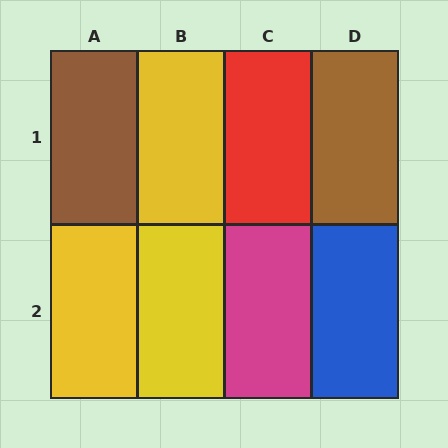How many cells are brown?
2 cells are brown.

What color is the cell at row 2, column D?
Blue.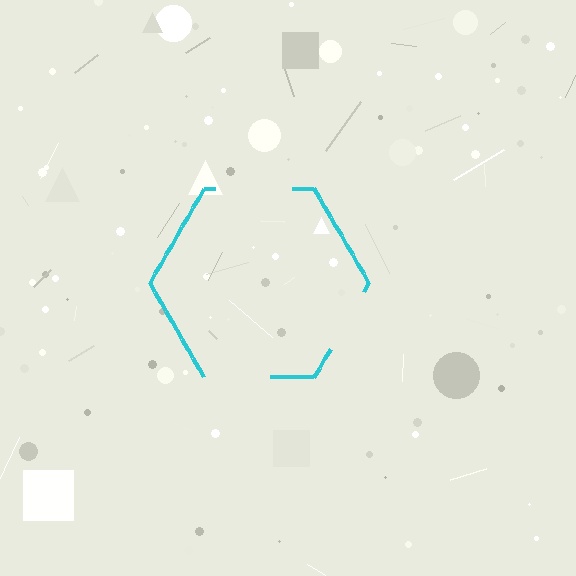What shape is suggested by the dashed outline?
The dashed outline suggests a hexagon.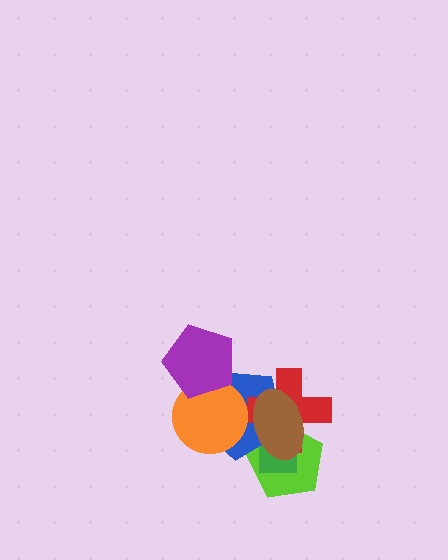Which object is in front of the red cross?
The brown ellipse is in front of the red cross.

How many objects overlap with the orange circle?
2 objects overlap with the orange circle.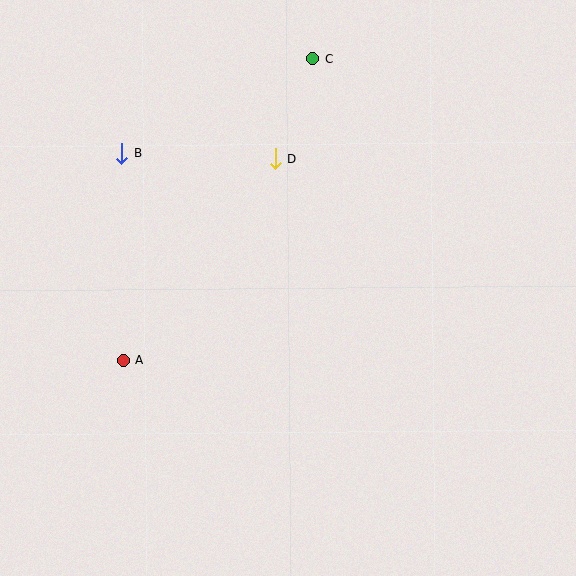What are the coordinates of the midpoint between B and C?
The midpoint between B and C is at (217, 106).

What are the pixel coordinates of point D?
Point D is at (275, 159).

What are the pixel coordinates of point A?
Point A is at (123, 360).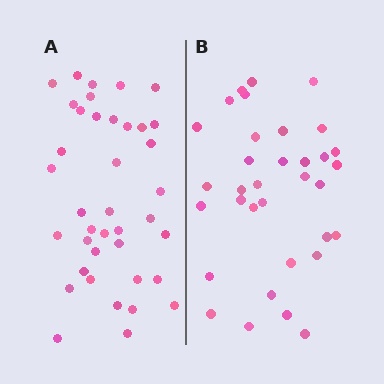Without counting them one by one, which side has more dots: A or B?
Region A (the left region) has more dots.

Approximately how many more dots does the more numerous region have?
Region A has about 5 more dots than region B.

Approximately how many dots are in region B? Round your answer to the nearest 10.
About 30 dots. (The exact count is 34, which rounds to 30.)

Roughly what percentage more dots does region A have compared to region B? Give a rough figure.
About 15% more.